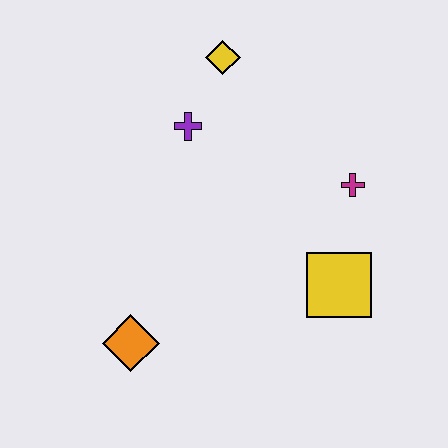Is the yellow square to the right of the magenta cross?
No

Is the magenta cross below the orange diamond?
No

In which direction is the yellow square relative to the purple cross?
The yellow square is below the purple cross.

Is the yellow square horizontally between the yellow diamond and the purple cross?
No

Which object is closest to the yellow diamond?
The purple cross is closest to the yellow diamond.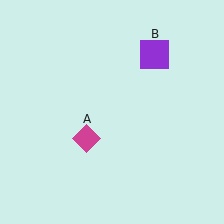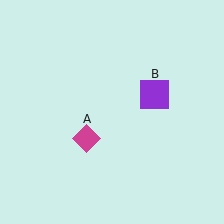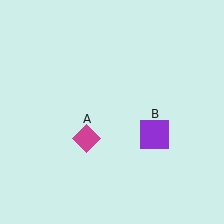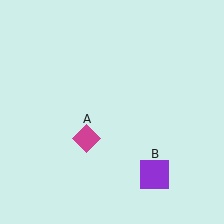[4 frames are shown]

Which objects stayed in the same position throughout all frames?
Magenta diamond (object A) remained stationary.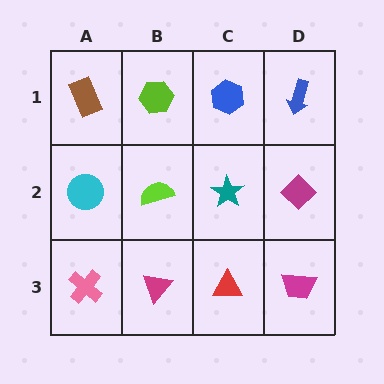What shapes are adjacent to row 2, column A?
A brown rectangle (row 1, column A), a pink cross (row 3, column A), a lime semicircle (row 2, column B).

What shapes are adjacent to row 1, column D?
A magenta diamond (row 2, column D), a blue hexagon (row 1, column C).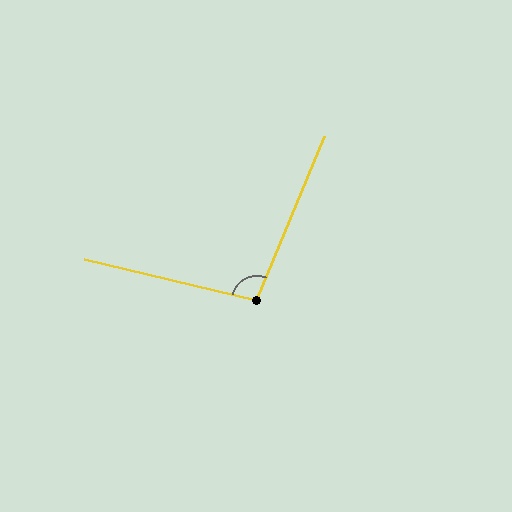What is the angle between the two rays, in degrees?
Approximately 99 degrees.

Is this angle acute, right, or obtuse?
It is obtuse.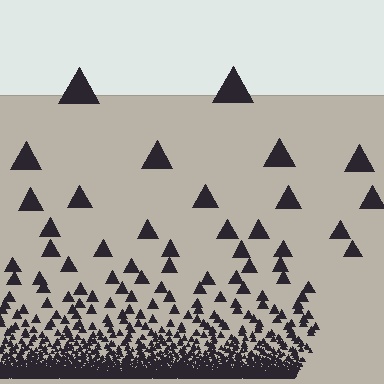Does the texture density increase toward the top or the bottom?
Density increases toward the bottom.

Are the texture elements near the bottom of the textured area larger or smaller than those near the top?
Smaller. The gradient is inverted — elements near the bottom are smaller and denser.